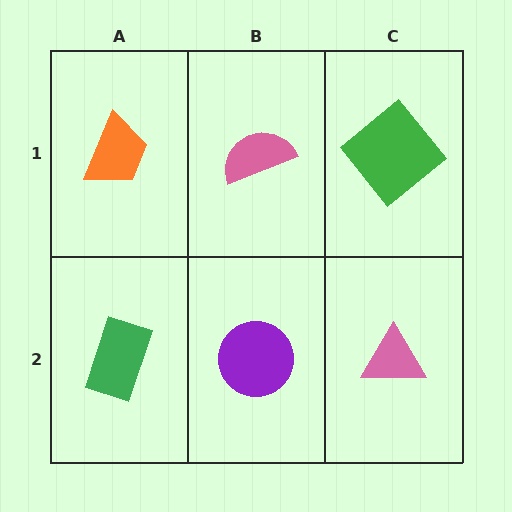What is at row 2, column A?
A green rectangle.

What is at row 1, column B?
A pink semicircle.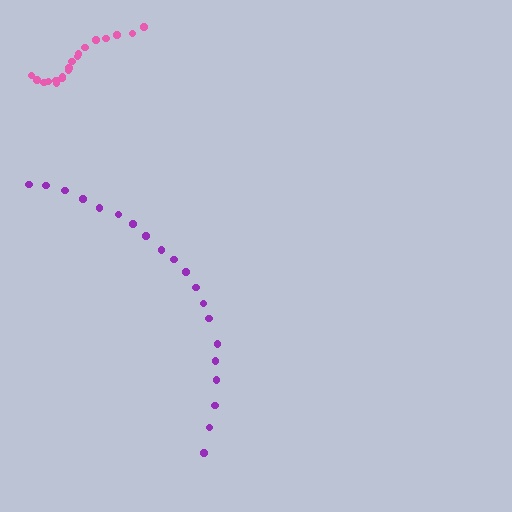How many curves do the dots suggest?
There are 2 distinct paths.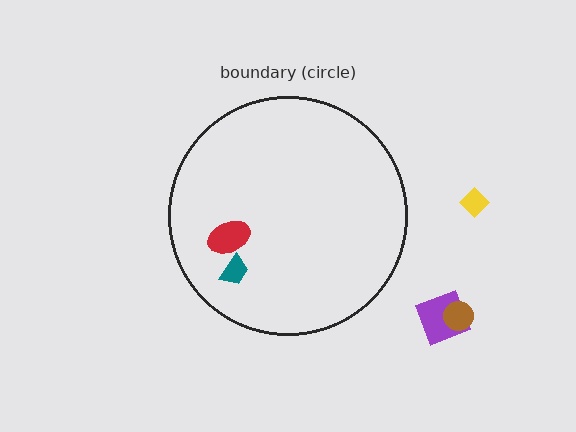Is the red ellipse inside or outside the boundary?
Inside.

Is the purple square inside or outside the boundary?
Outside.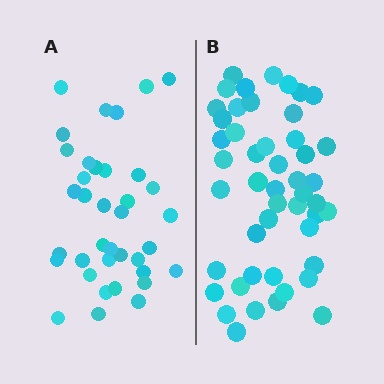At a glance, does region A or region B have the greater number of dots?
Region B (the right region) has more dots.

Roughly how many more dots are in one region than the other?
Region B has roughly 12 or so more dots than region A.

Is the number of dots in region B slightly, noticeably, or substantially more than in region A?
Region B has noticeably more, but not dramatically so. The ratio is roughly 1.3 to 1.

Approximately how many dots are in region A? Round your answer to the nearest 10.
About 40 dots. (The exact count is 37, which rounds to 40.)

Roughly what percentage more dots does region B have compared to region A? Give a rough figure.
About 30% more.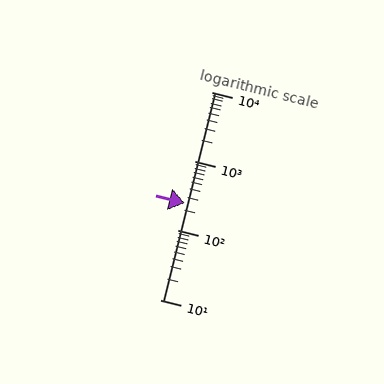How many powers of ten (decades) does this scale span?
The scale spans 3 decades, from 10 to 10000.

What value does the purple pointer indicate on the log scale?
The pointer indicates approximately 250.